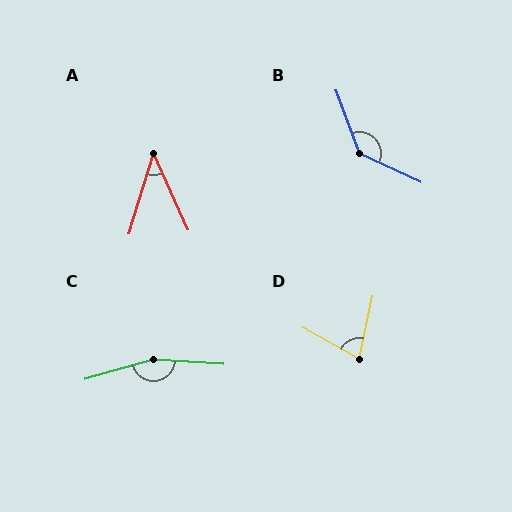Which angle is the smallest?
A, at approximately 41 degrees.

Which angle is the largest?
C, at approximately 160 degrees.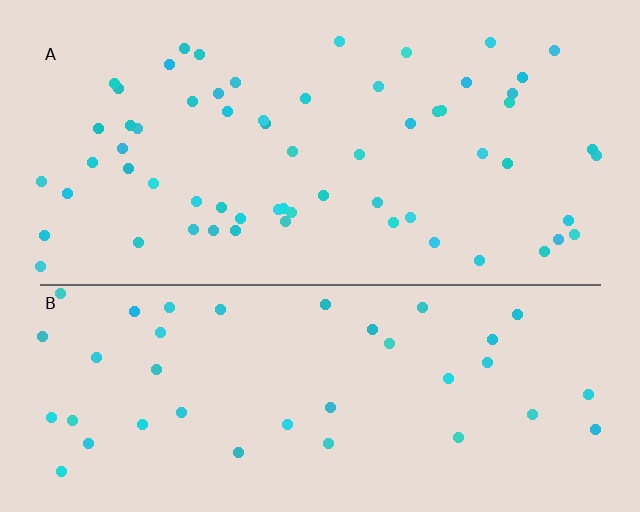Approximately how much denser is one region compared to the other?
Approximately 1.6× — region A over region B.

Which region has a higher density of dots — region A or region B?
A (the top).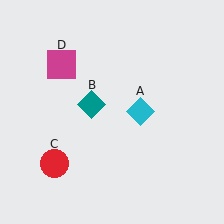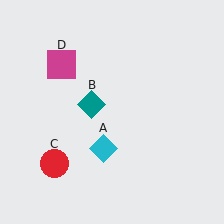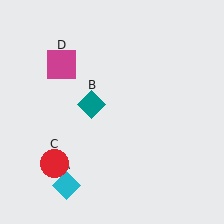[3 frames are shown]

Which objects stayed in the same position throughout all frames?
Teal diamond (object B) and red circle (object C) and magenta square (object D) remained stationary.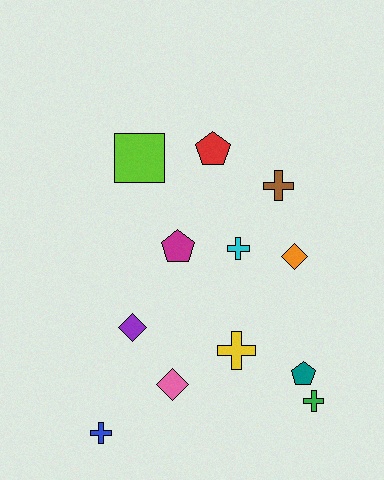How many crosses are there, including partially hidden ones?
There are 5 crosses.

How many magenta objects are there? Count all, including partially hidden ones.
There is 1 magenta object.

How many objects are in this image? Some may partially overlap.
There are 12 objects.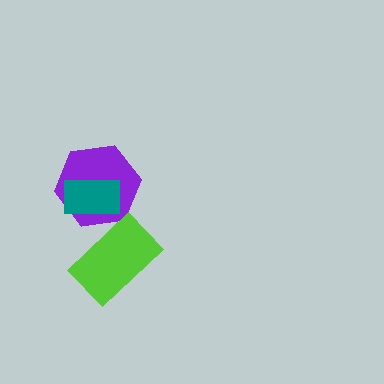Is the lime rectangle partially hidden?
No, no other shape covers it.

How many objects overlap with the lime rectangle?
1 object overlaps with the lime rectangle.